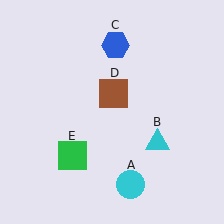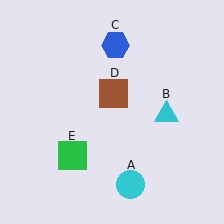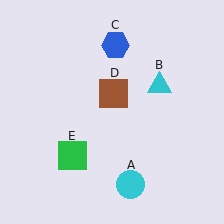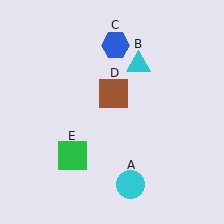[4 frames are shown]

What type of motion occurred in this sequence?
The cyan triangle (object B) rotated counterclockwise around the center of the scene.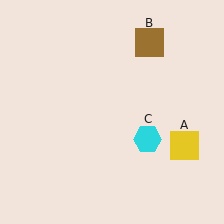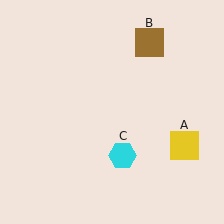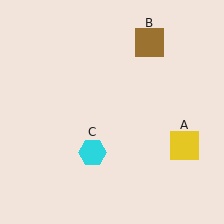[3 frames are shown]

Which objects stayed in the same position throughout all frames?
Yellow square (object A) and brown square (object B) remained stationary.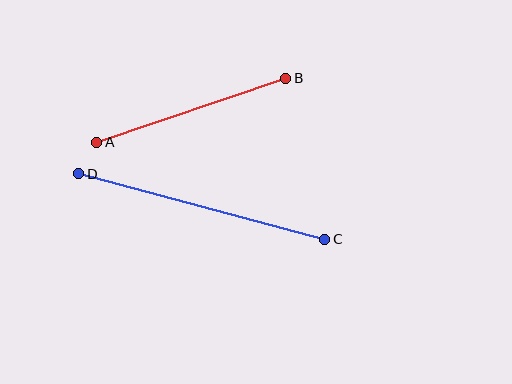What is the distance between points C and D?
The distance is approximately 254 pixels.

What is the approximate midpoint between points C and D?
The midpoint is at approximately (202, 206) pixels.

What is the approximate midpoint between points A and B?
The midpoint is at approximately (191, 110) pixels.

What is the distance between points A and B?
The distance is approximately 200 pixels.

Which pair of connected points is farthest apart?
Points C and D are farthest apart.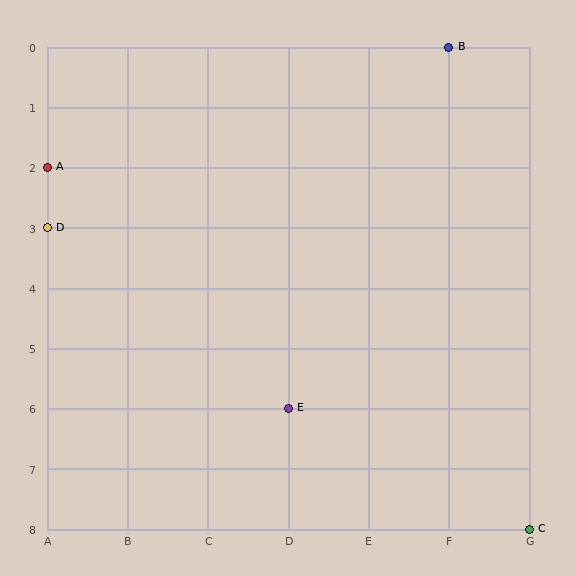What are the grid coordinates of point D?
Point D is at grid coordinates (A, 3).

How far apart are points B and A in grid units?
Points B and A are 5 columns and 2 rows apart (about 5.4 grid units diagonally).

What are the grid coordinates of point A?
Point A is at grid coordinates (A, 2).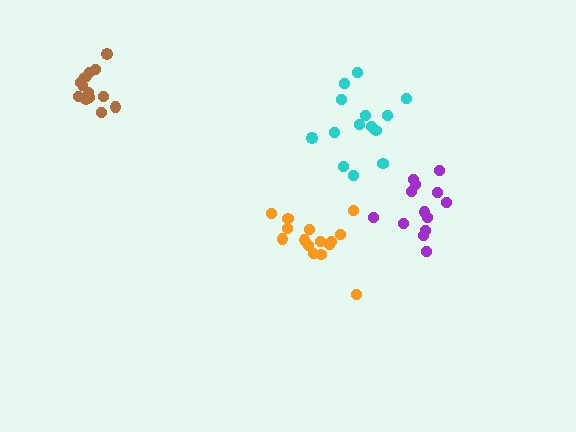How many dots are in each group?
Group 1: 14 dots, Group 2: 15 dots, Group 3: 13 dots, Group 4: 13 dots (55 total).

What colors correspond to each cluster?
The clusters are colored: cyan, orange, brown, purple.